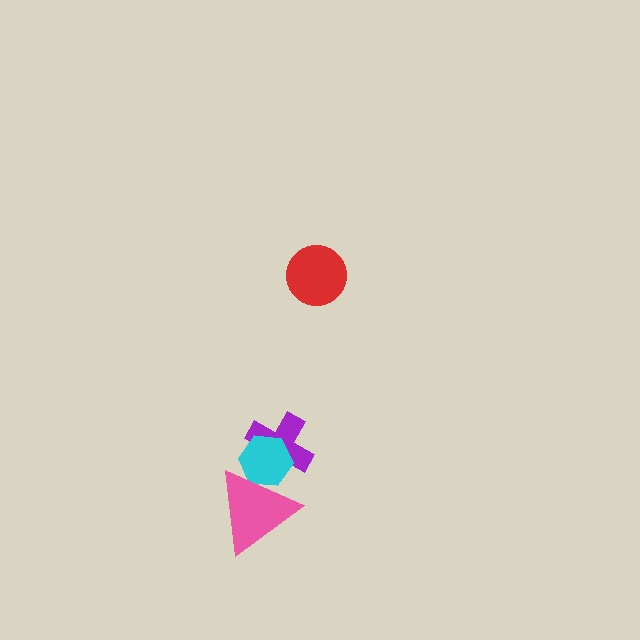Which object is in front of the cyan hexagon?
The pink triangle is in front of the cyan hexagon.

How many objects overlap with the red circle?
0 objects overlap with the red circle.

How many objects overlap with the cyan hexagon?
2 objects overlap with the cyan hexagon.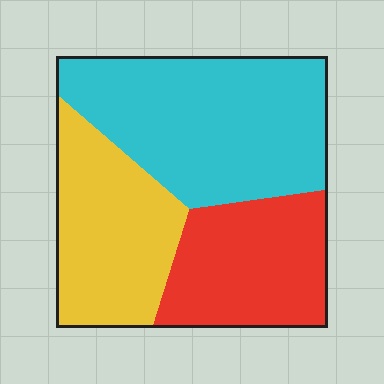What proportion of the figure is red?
Red takes up about one quarter (1/4) of the figure.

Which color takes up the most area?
Cyan, at roughly 45%.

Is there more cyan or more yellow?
Cyan.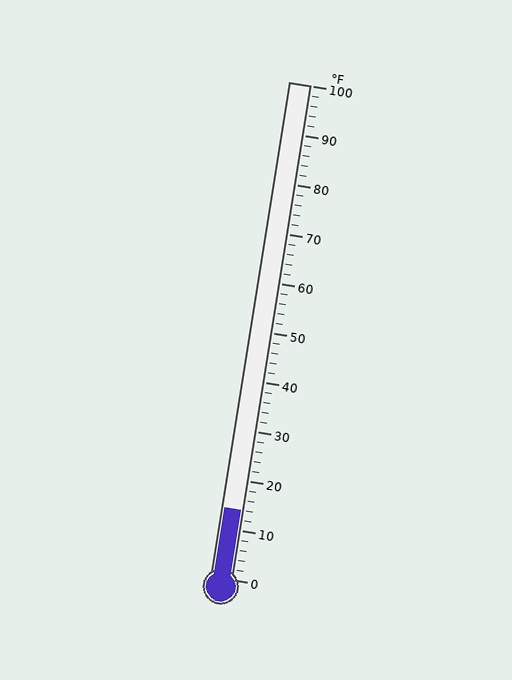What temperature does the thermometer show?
The thermometer shows approximately 14°F.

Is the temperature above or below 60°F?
The temperature is below 60°F.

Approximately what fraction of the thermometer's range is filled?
The thermometer is filled to approximately 15% of its range.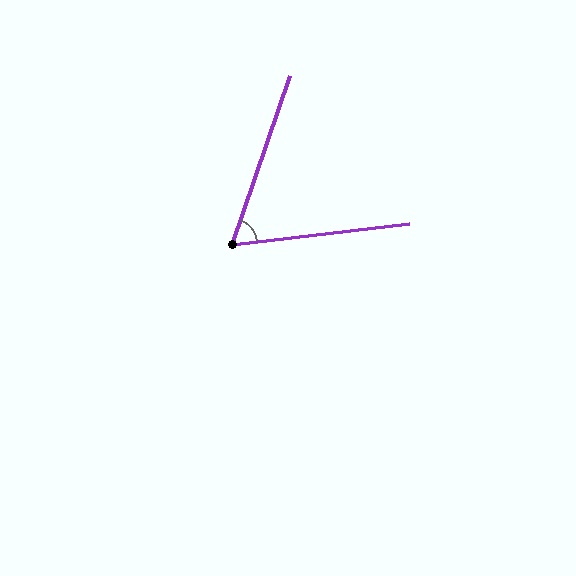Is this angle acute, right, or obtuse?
It is acute.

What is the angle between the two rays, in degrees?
Approximately 64 degrees.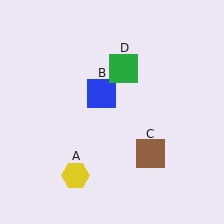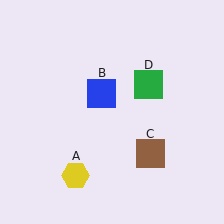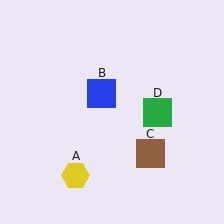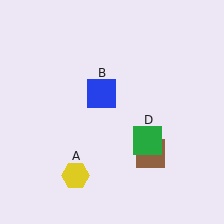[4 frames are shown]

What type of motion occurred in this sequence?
The green square (object D) rotated clockwise around the center of the scene.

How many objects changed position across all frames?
1 object changed position: green square (object D).